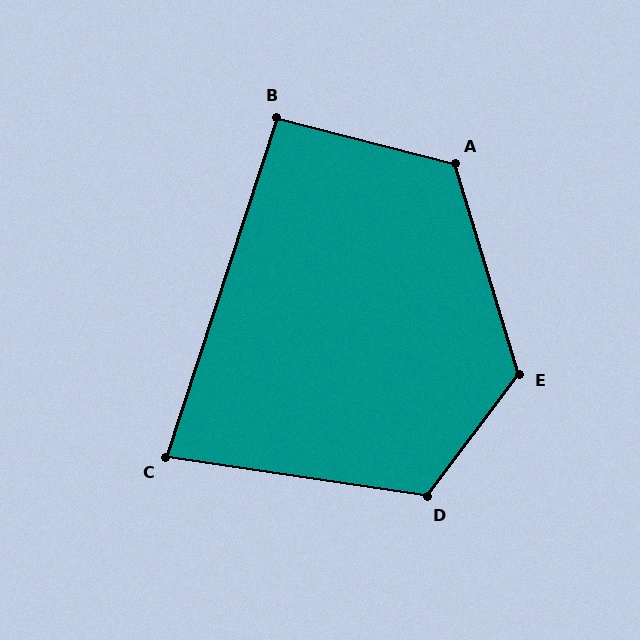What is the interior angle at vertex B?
Approximately 94 degrees (approximately right).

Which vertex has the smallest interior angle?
C, at approximately 80 degrees.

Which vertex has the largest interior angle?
E, at approximately 126 degrees.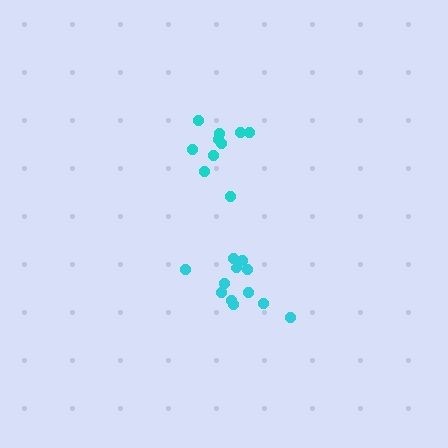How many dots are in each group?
Group 1: 10 dots, Group 2: 12 dots (22 total).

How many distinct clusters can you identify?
There are 2 distinct clusters.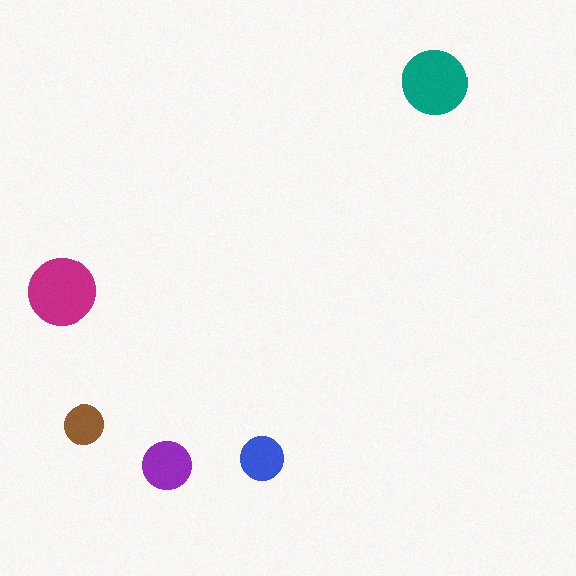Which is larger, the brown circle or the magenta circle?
The magenta one.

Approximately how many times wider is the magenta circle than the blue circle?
About 1.5 times wider.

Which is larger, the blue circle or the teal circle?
The teal one.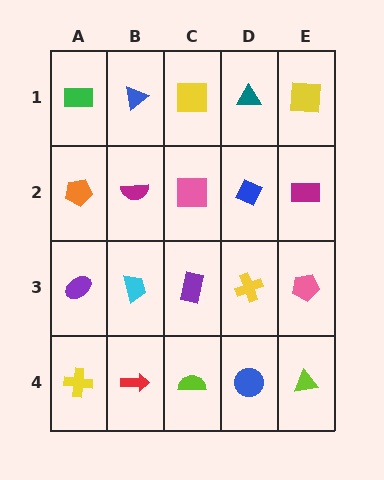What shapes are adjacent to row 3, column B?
A magenta semicircle (row 2, column B), a red arrow (row 4, column B), a purple ellipse (row 3, column A), a purple rectangle (row 3, column C).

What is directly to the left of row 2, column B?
An orange pentagon.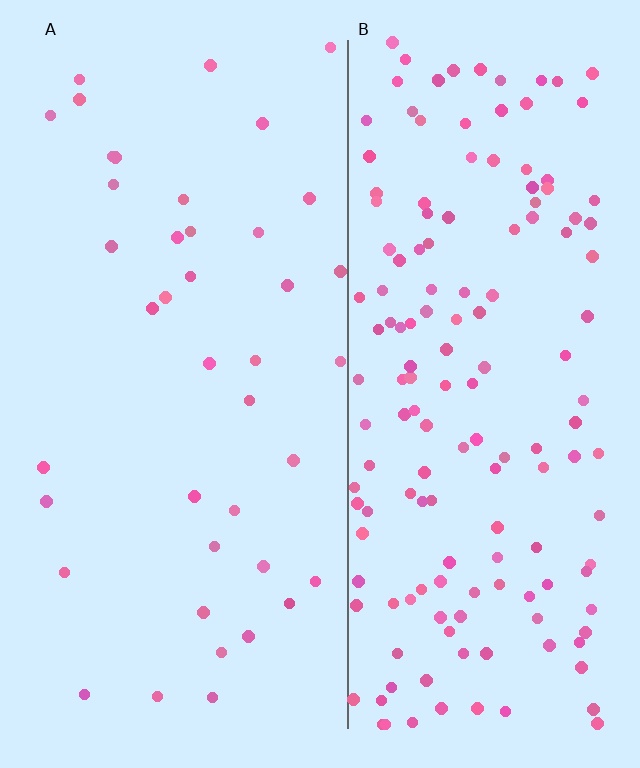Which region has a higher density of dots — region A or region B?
B (the right).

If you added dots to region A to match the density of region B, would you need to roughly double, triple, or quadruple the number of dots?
Approximately quadruple.